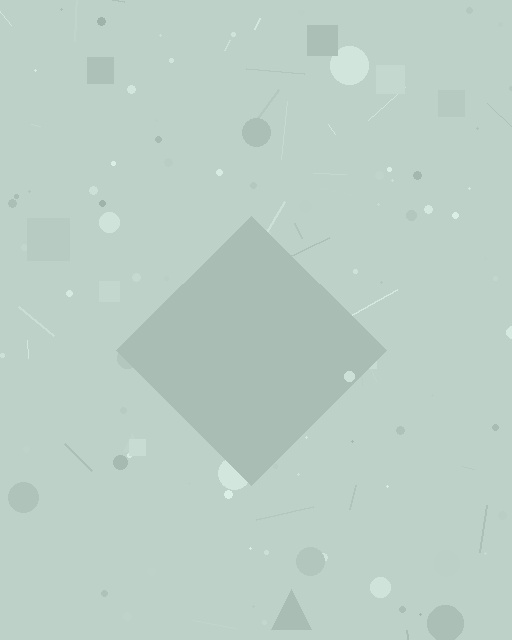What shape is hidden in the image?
A diamond is hidden in the image.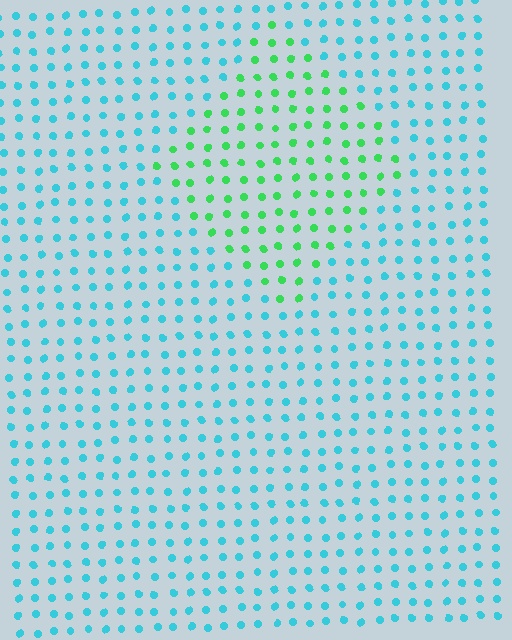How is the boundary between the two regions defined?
The boundary is defined purely by a slight shift in hue (about 54 degrees). Spacing, size, and orientation are identical on both sides.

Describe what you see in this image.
The image is filled with small cyan elements in a uniform arrangement. A diamond-shaped region is visible where the elements are tinted to a slightly different hue, forming a subtle color boundary.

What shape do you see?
I see a diamond.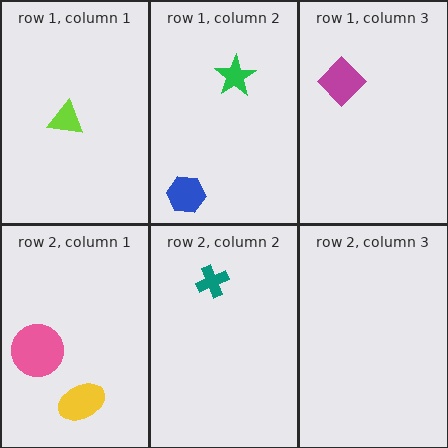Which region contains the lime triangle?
The row 1, column 1 region.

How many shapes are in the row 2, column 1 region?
2.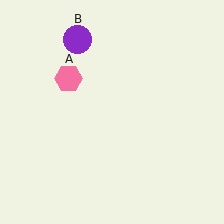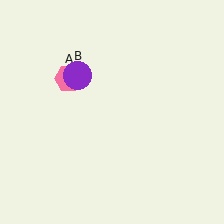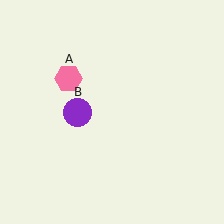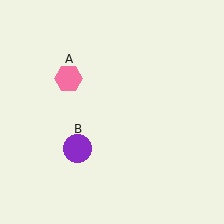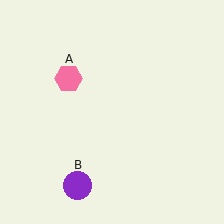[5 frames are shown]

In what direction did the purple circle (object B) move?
The purple circle (object B) moved down.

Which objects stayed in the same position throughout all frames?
Pink hexagon (object A) remained stationary.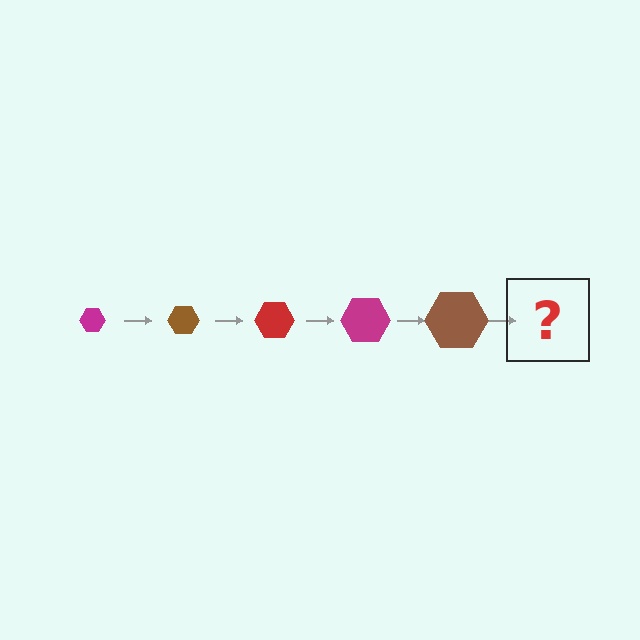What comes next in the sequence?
The next element should be a red hexagon, larger than the previous one.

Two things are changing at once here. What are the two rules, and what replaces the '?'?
The two rules are that the hexagon grows larger each step and the color cycles through magenta, brown, and red. The '?' should be a red hexagon, larger than the previous one.